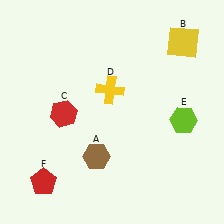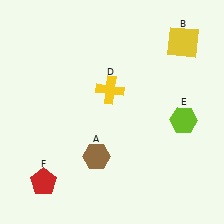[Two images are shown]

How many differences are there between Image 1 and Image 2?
There is 1 difference between the two images.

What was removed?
The red hexagon (C) was removed in Image 2.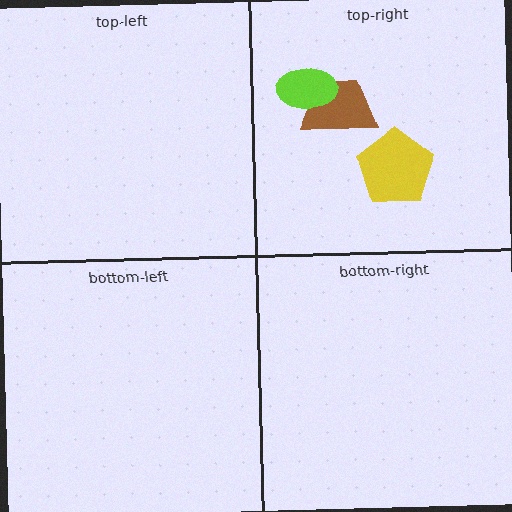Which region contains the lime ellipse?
The top-right region.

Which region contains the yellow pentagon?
The top-right region.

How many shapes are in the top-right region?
3.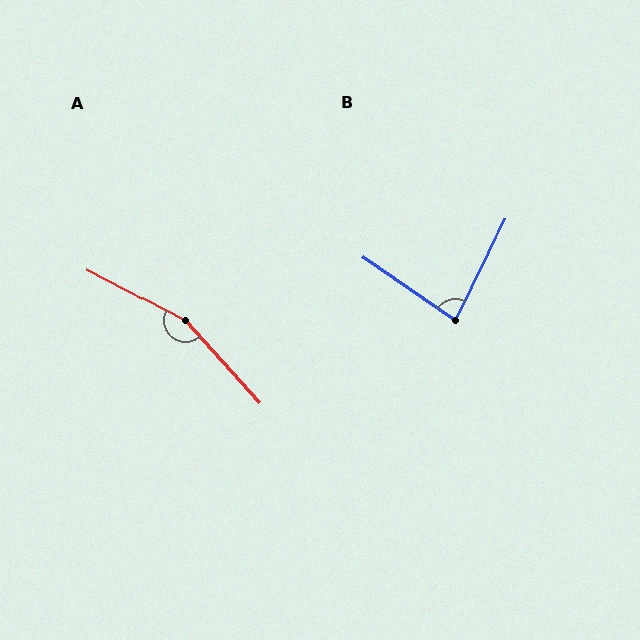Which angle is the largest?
A, at approximately 160 degrees.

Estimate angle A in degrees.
Approximately 160 degrees.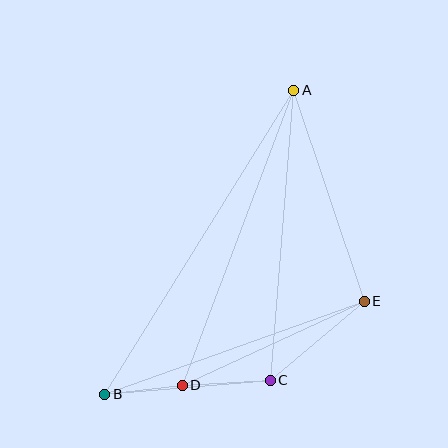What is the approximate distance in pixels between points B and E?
The distance between B and E is approximately 276 pixels.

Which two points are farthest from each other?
Points A and B are farthest from each other.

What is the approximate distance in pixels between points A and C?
The distance between A and C is approximately 291 pixels.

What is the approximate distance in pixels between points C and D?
The distance between C and D is approximately 88 pixels.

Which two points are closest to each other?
Points B and D are closest to each other.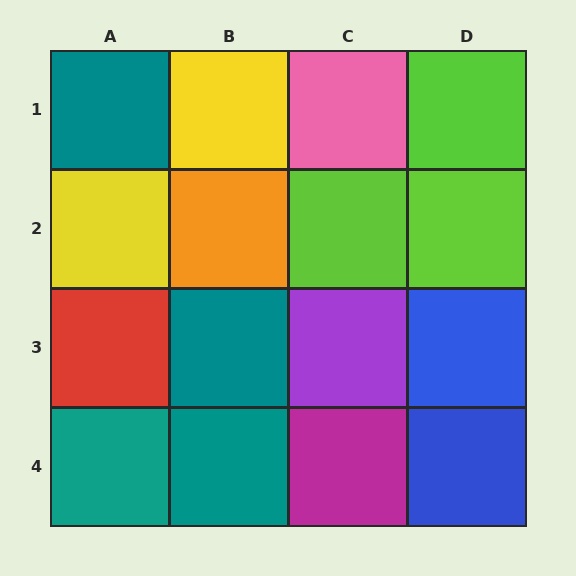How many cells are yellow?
2 cells are yellow.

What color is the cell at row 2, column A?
Yellow.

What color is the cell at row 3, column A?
Red.